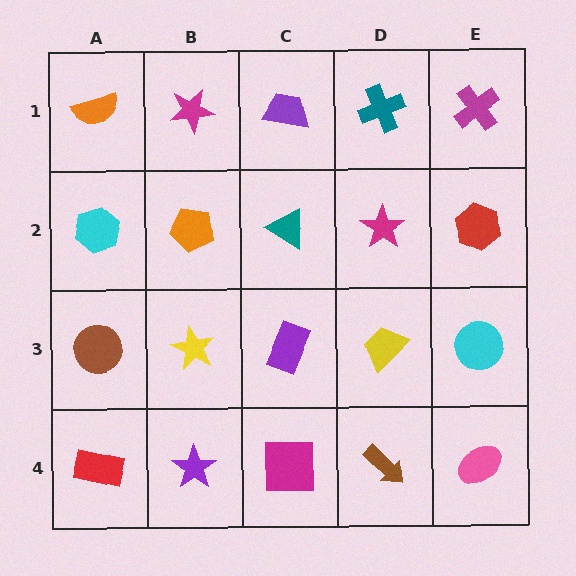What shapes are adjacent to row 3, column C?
A teal triangle (row 2, column C), a magenta square (row 4, column C), a yellow star (row 3, column B), a yellow trapezoid (row 3, column D).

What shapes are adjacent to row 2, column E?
A magenta cross (row 1, column E), a cyan circle (row 3, column E), a magenta star (row 2, column D).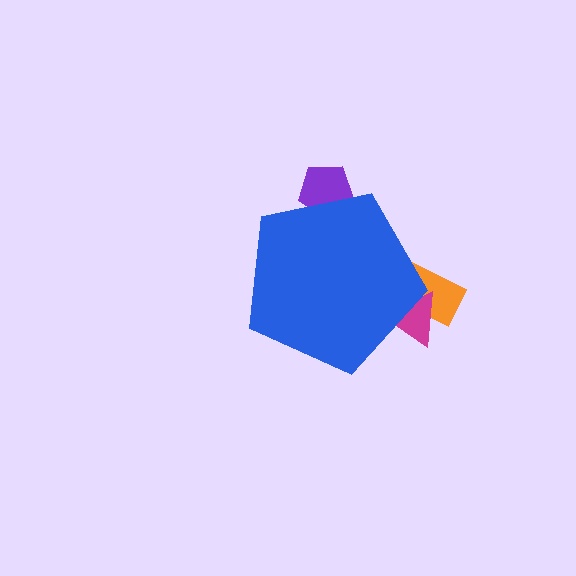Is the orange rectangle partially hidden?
Yes, the orange rectangle is partially hidden behind the blue pentagon.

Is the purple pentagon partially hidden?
Yes, the purple pentagon is partially hidden behind the blue pentagon.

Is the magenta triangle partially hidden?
Yes, the magenta triangle is partially hidden behind the blue pentagon.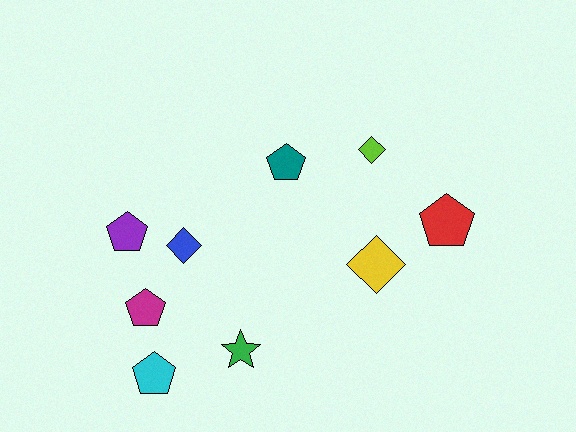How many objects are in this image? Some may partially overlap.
There are 9 objects.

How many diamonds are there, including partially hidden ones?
There are 3 diamonds.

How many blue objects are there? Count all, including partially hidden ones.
There is 1 blue object.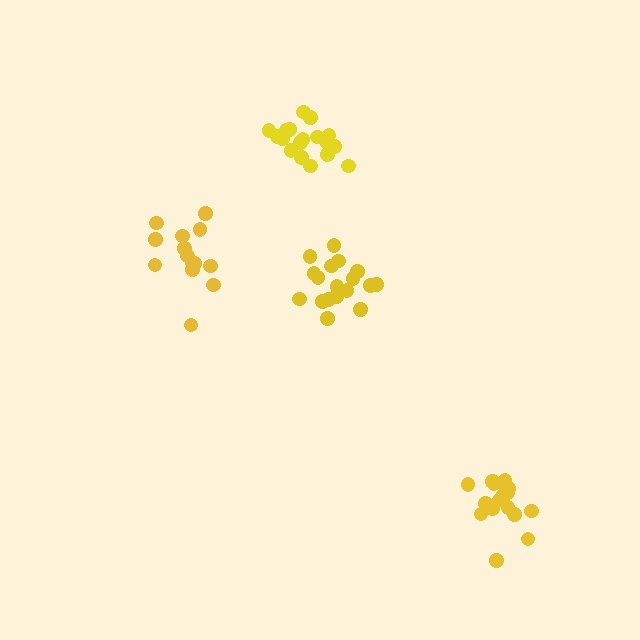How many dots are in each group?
Group 1: 18 dots, Group 2: 18 dots, Group 3: 14 dots, Group 4: 17 dots (67 total).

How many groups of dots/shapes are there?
There are 4 groups.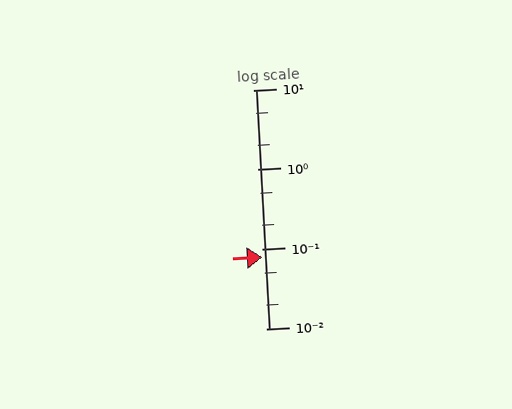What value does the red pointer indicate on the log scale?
The pointer indicates approximately 0.078.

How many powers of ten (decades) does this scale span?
The scale spans 3 decades, from 0.01 to 10.